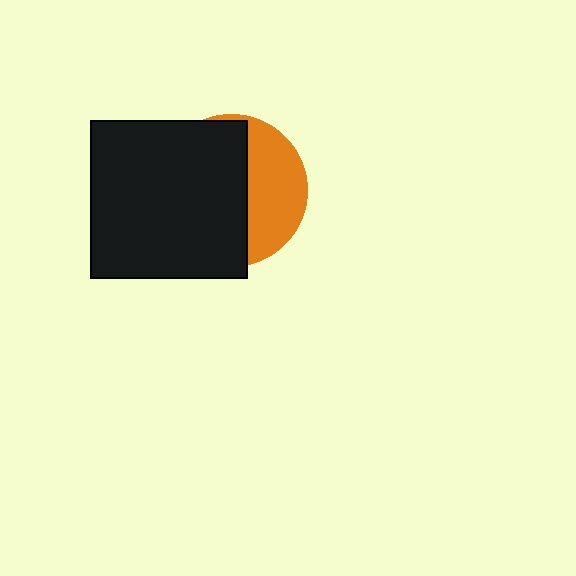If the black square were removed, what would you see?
You would see the complete orange circle.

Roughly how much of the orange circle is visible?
A small part of it is visible (roughly 38%).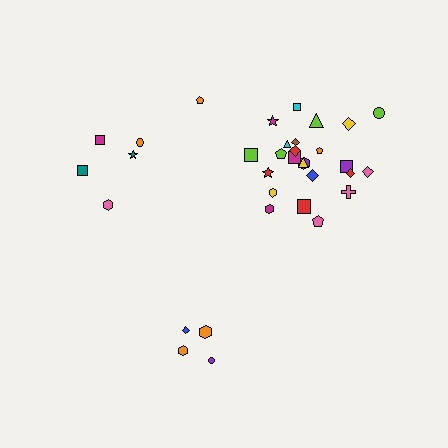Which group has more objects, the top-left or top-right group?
The top-right group.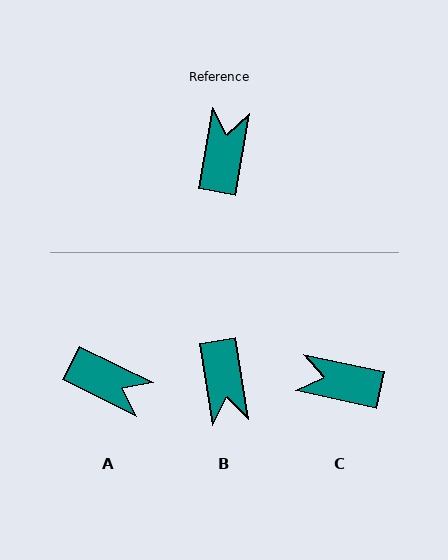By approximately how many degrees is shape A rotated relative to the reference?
Approximately 107 degrees clockwise.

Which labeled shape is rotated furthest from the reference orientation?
B, about 161 degrees away.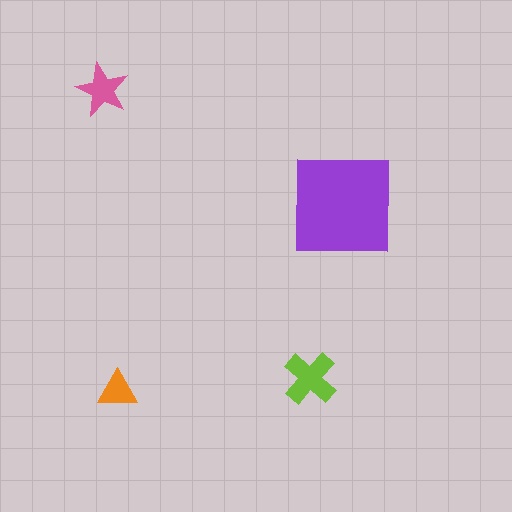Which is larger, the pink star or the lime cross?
The lime cross.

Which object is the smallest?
The orange triangle.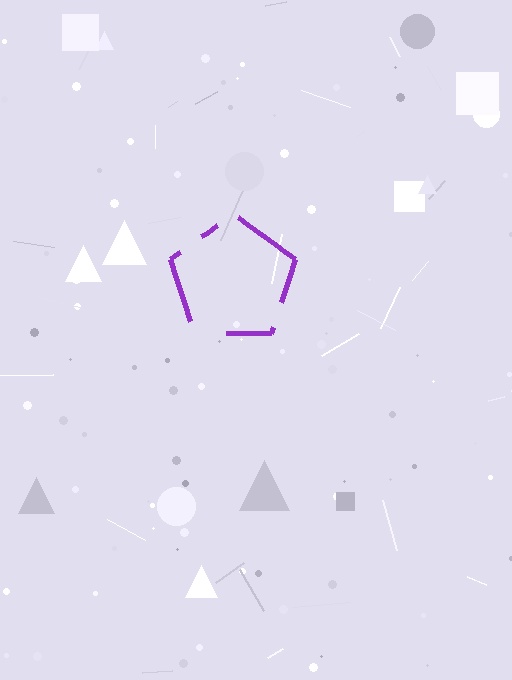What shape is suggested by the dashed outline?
The dashed outline suggests a pentagon.